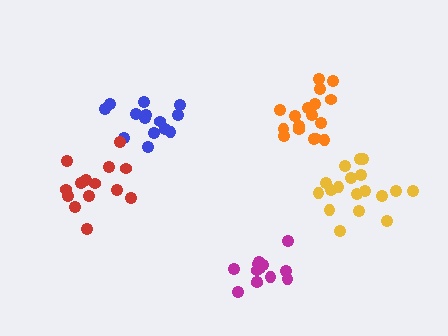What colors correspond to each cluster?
The clusters are colored: blue, yellow, orange, magenta, red.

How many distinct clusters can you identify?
There are 5 distinct clusters.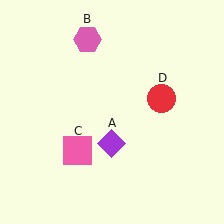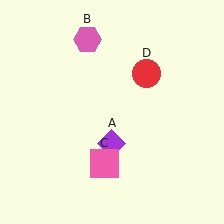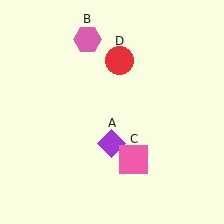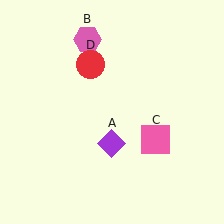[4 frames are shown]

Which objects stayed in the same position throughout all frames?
Purple diamond (object A) and pink hexagon (object B) remained stationary.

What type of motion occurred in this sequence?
The pink square (object C), red circle (object D) rotated counterclockwise around the center of the scene.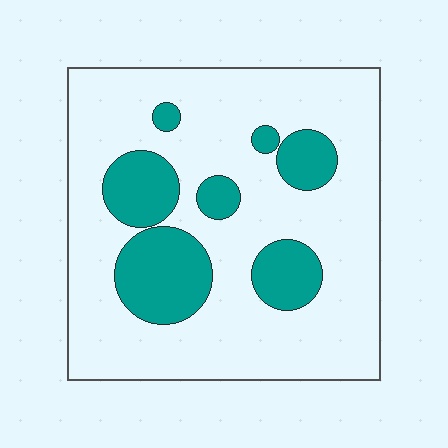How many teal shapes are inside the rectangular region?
7.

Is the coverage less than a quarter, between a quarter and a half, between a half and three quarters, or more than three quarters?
Less than a quarter.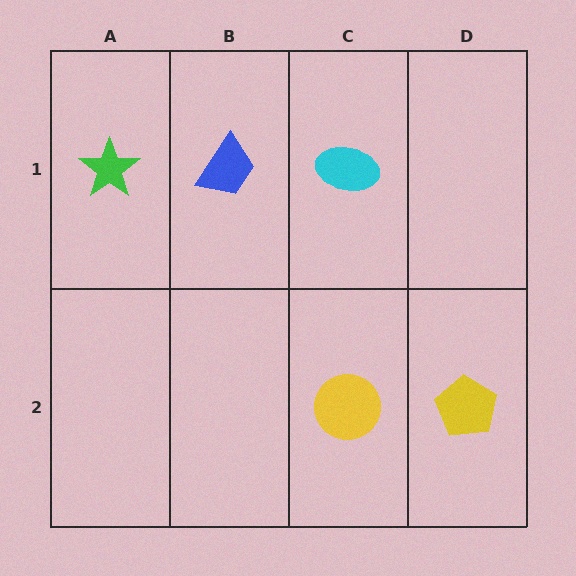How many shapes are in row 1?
3 shapes.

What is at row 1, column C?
A cyan ellipse.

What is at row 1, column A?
A green star.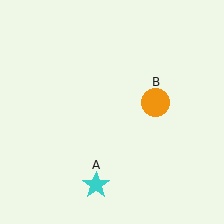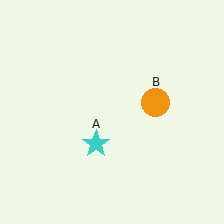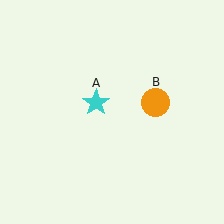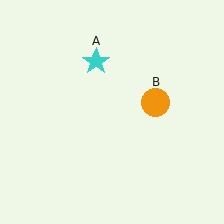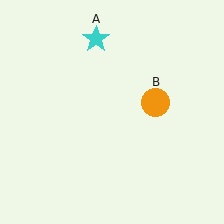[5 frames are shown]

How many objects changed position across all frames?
1 object changed position: cyan star (object A).